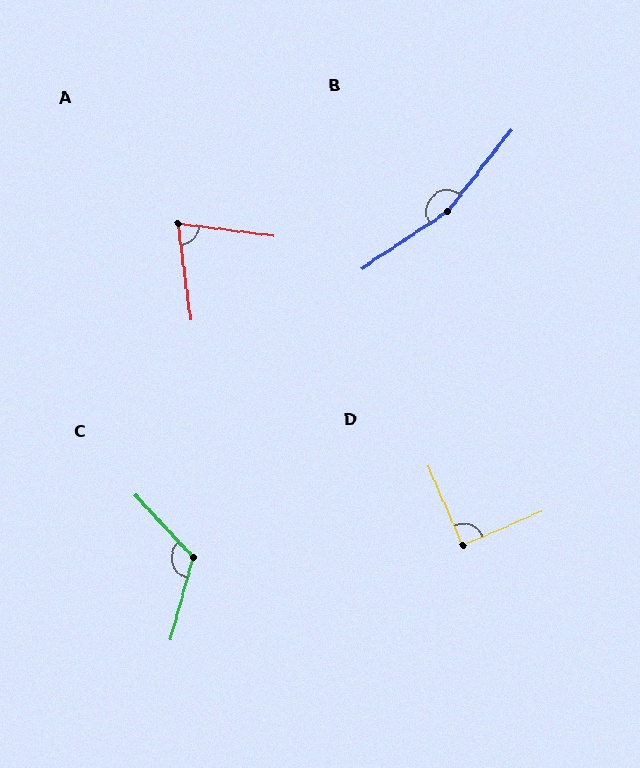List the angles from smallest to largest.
A (75°), D (90°), C (122°), B (162°).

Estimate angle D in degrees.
Approximately 90 degrees.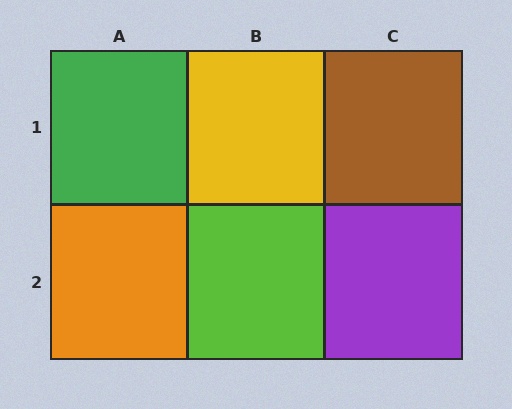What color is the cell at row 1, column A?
Green.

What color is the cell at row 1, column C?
Brown.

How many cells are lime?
1 cell is lime.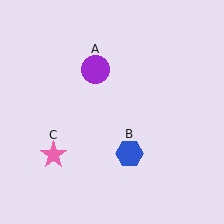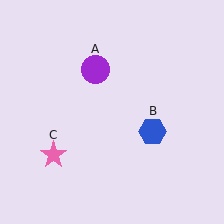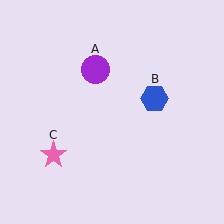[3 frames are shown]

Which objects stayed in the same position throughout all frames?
Purple circle (object A) and pink star (object C) remained stationary.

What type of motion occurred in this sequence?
The blue hexagon (object B) rotated counterclockwise around the center of the scene.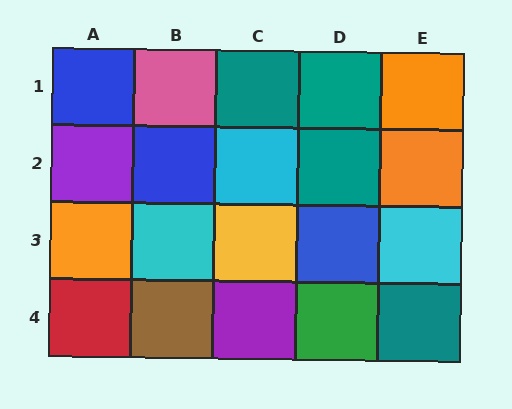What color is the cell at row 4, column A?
Red.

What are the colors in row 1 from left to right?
Blue, pink, teal, teal, orange.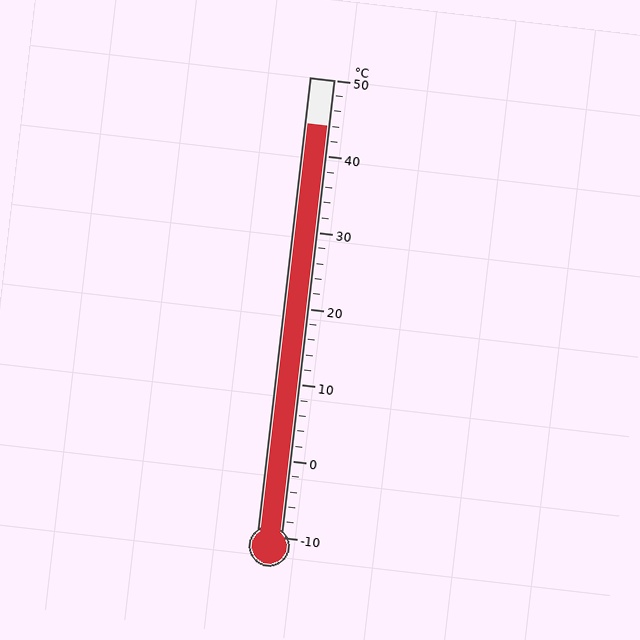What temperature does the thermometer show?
The thermometer shows approximately 44°C.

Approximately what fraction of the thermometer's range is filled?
The thermometer is filled to approximately 90% of its range.